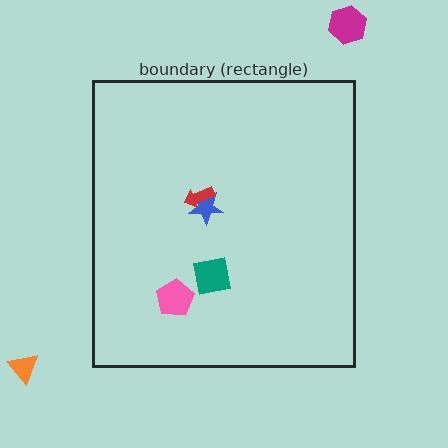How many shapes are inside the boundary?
4 inside, 2 outside.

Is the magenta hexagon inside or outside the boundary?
Outside.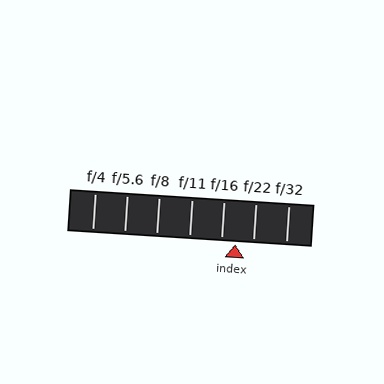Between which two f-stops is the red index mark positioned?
The index mark is between f/16 and f/22.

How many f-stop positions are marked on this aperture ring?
There are 7 f-stop positions marked.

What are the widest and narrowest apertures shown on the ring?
The widest aperture shown is f/4 and the narrowest is f/32.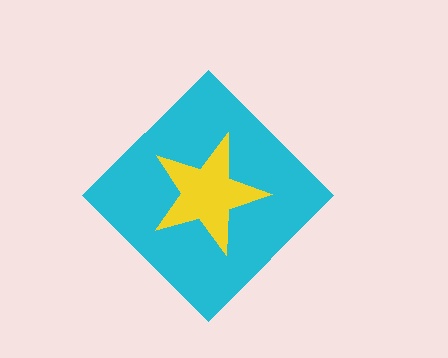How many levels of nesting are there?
2.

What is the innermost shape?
The yellow star.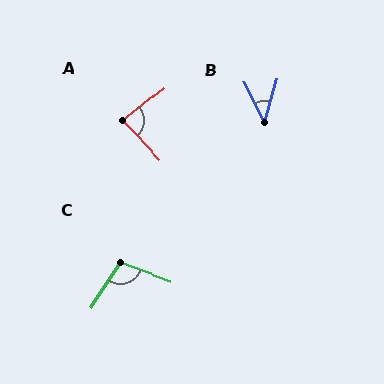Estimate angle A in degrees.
Approximately 84 degrees.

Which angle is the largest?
C, at approximately 104 degrees.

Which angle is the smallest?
B, at approximately 43 degrees.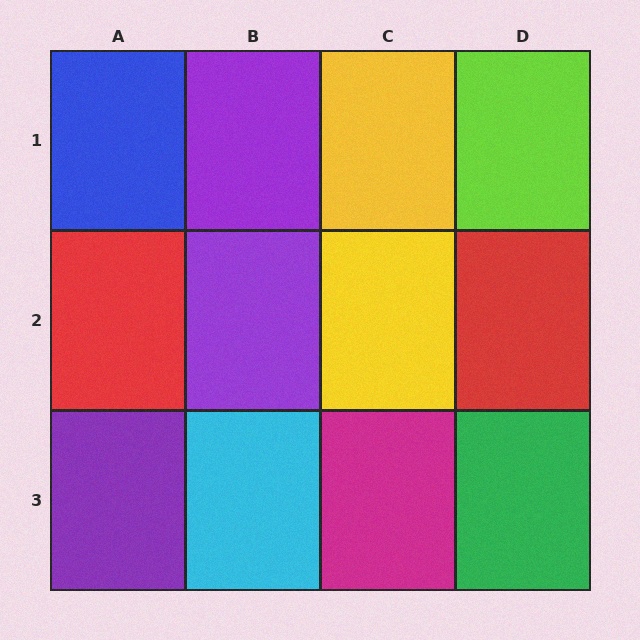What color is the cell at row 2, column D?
Red.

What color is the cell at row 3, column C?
Magenta.